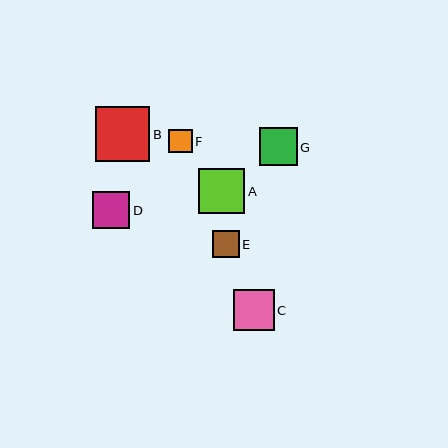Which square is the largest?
Square B is the largest with a size of approximately 55 pixels.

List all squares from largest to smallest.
From largest to smallest: B, A, C, G, D, E, F.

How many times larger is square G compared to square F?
Square G is approximately 1.6 times the size of square F.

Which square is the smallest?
Square F is the smallest with a size of approximately 23 pixels.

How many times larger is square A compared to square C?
Square A is approximately 1.1 times the size of square C.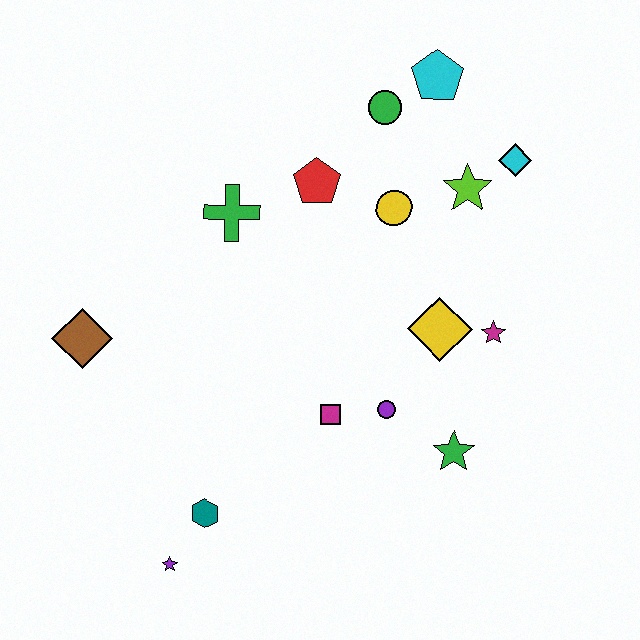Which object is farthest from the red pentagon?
The purple star is farthest from the red pentagon.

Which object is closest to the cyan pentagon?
The green circle is closest to the cyan pentagon.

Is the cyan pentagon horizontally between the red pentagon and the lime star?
Yes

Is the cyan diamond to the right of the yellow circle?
Yes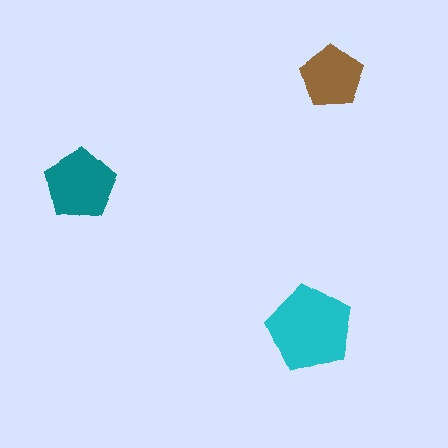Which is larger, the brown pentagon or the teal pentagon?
The teal one.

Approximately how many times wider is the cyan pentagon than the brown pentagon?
About 1.5 times wider.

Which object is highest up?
The brown pentagon is topmost.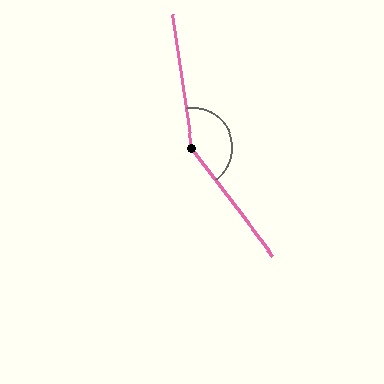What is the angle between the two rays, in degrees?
Approximately 151 degrees.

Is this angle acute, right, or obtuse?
It is obtuse.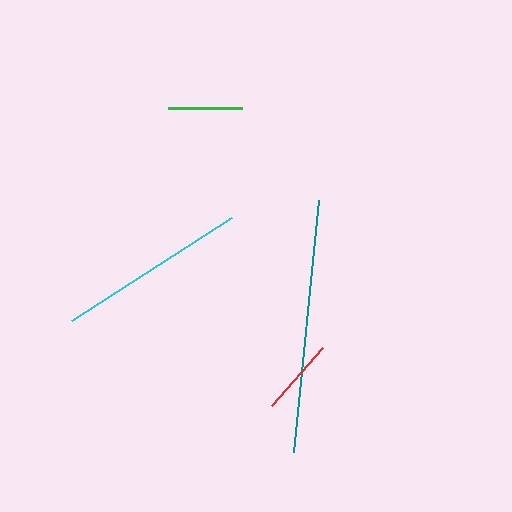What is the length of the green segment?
The green segment is approximately 73 pixels long.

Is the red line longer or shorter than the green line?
The red line is longer than the green line.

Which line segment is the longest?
The teal line is the longest at approximately 253 pixels.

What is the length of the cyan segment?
The cyan segment is approximately 190 pixels long.